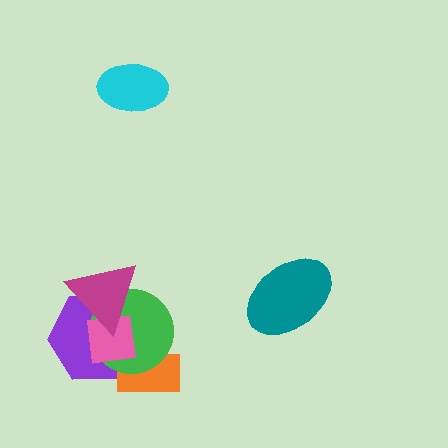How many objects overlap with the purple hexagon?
4 objects overlap with the purple hexagon.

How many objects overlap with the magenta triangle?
3 objects overlap with the magenta triangle.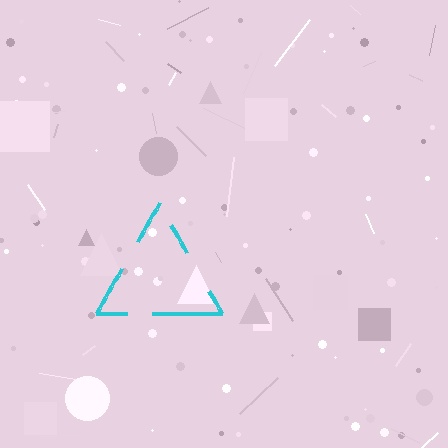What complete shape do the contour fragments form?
The contour fragments form a triangle.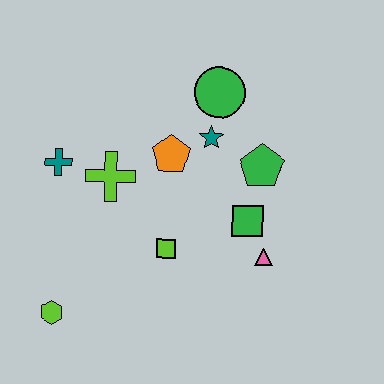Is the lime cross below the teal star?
Yes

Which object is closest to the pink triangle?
The green square is closest to the pink triangle.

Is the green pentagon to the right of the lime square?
Yes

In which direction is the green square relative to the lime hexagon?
The green square is to the right of the lime hexagon.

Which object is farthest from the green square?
The lime hexagon is farthest from the green square.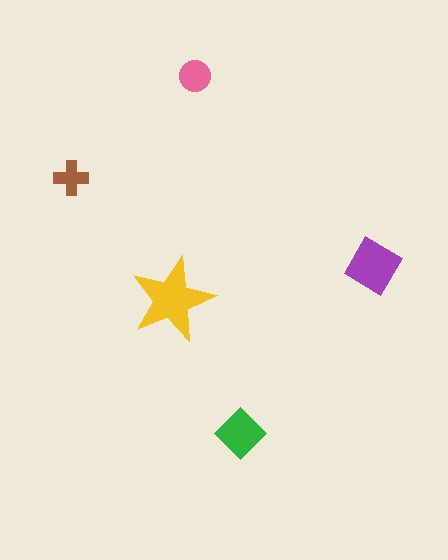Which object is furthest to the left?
The brown cross is leftmost.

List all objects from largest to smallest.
The yellow star, the purple diamond, the green diamond, the pink circle, the brown cross.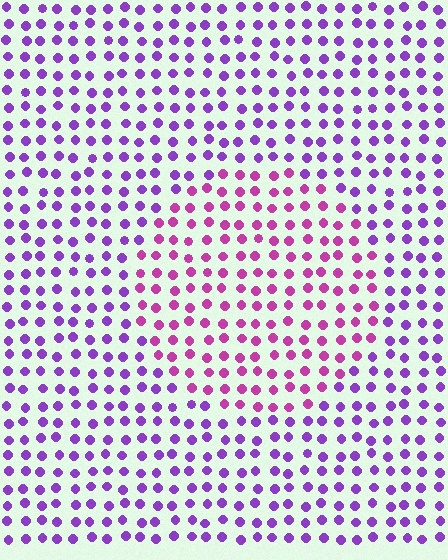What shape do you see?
I see a circle.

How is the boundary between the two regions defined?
The boundary is defined purely by a slight shift in hue (about 37 degrees). Spacing, size, and orientation are identical on both sides.